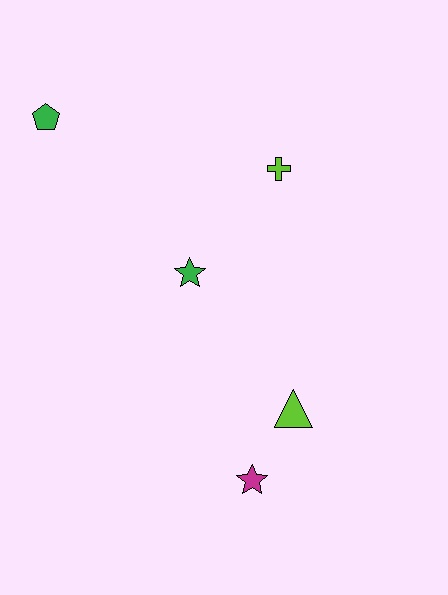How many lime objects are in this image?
There are 2 lime objects.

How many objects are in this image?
There are 5 objects.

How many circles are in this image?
There are no circles.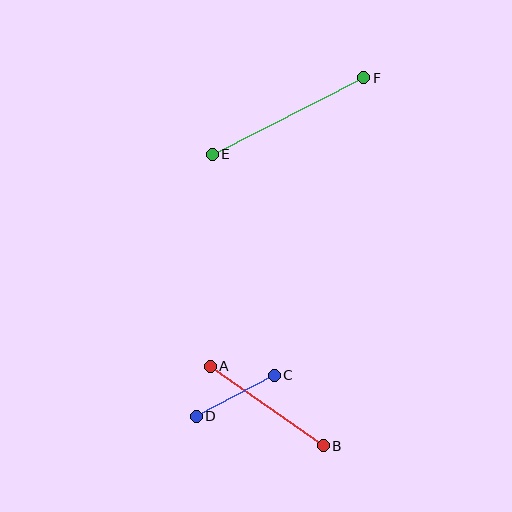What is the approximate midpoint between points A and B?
The midpoint is at approximately (267, 406) pixels.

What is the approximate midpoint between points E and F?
The midpoint is at approximately (288, 116) pixels.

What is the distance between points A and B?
The distance is approximately 138 pixels.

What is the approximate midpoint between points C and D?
The midpoint is at approximately (235, 396) pixels.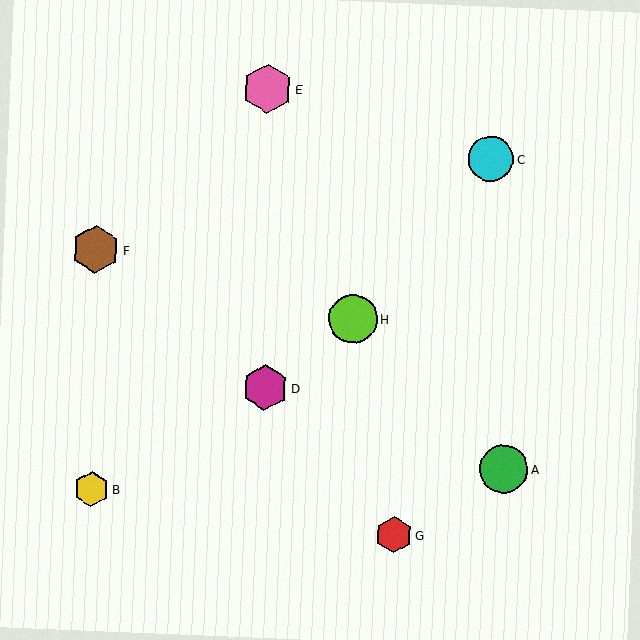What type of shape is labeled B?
Shape B is a yellow hexagon.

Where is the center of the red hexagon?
The center of the red hexagon is at (394, 535).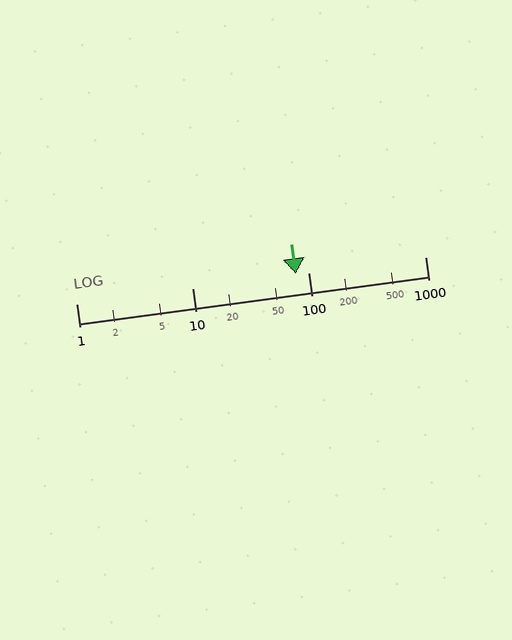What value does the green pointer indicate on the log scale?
The pointer indicates approximately 77.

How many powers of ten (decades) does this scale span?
The scale spans 3 decades, from 1 to 1000.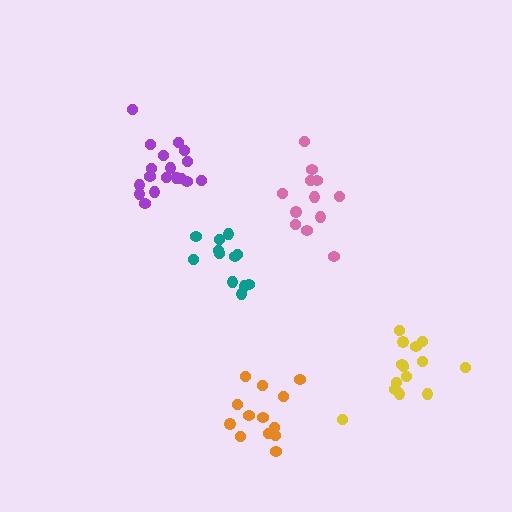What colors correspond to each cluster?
The clusters are colored: teal, orange, yellow, pink, purple.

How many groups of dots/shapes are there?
There are 5 groups.